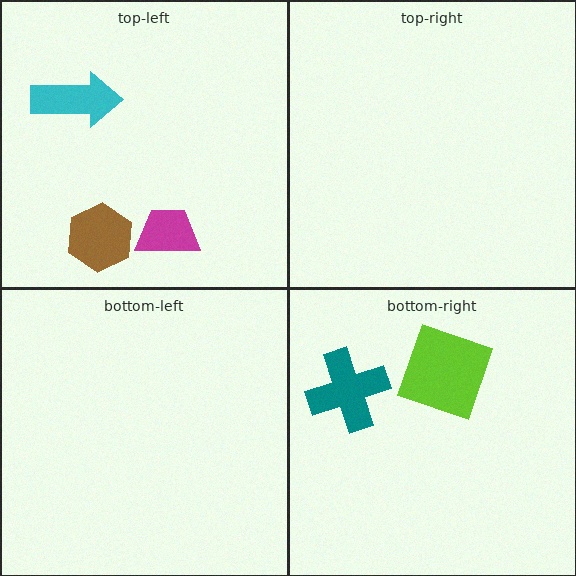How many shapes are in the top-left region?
3.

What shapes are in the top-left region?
The cyan arrow, the brown hexagon, the magenta trapezoid.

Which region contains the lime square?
The bottom-right region.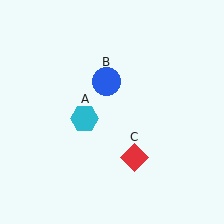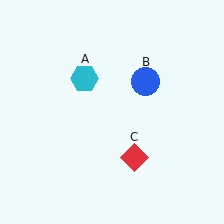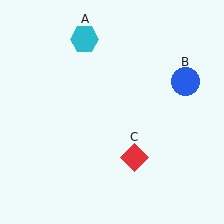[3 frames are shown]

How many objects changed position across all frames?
2 objects changed position: cyan hexagon (object A), blue circle (object B).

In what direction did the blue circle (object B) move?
The blue circle (object B) moved right.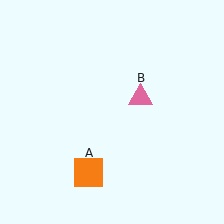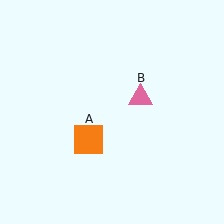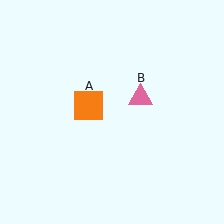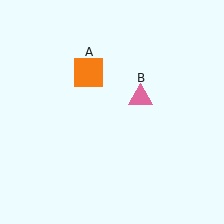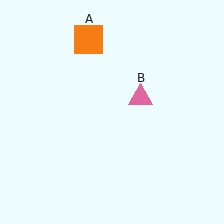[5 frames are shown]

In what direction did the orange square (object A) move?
The orange square (object A) moved up.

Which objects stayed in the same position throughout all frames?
Pink triangle (object B) remained stationary.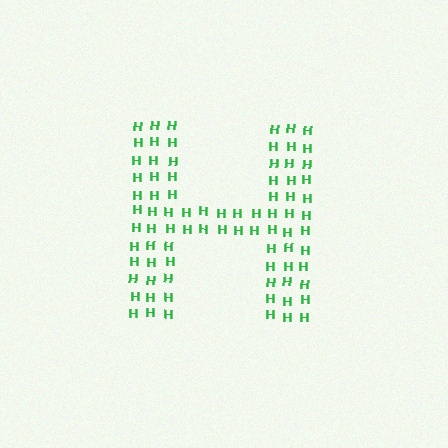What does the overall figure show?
The overall figure shows the letter H.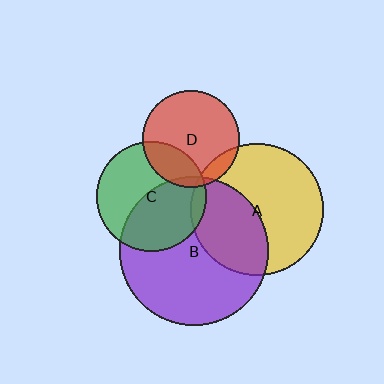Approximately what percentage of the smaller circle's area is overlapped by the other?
Approximately 50%.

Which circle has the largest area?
Circle B (purple).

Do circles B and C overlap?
Yes.